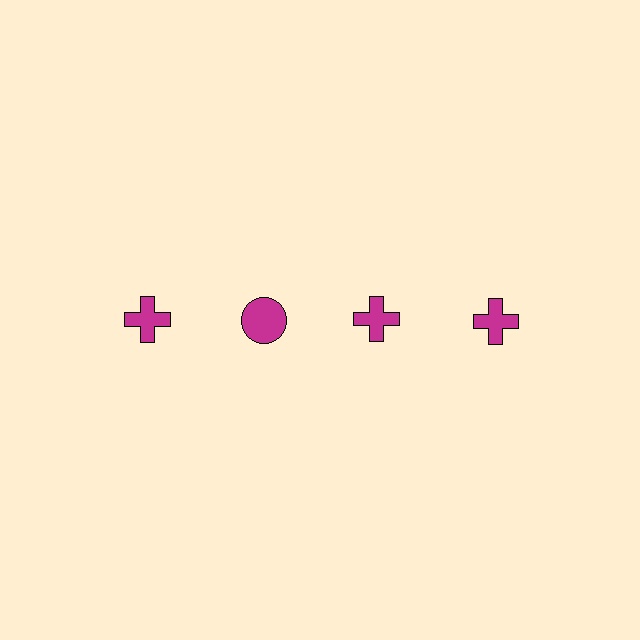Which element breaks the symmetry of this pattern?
The magenta circle in the top row, second from left column breaks the symmetry. All other shapes are magenta crosses.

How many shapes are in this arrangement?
There are 4 shapes arranged in a grid pattern.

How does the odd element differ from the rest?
It has a different shape: circle instead of cross.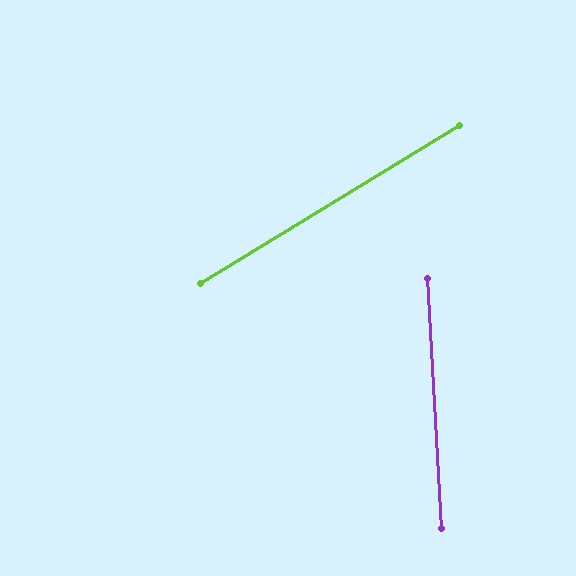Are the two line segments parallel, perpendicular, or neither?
Neither parallel nor perpendicular — they differ by about 62°.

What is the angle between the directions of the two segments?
Approximately 62 degrees.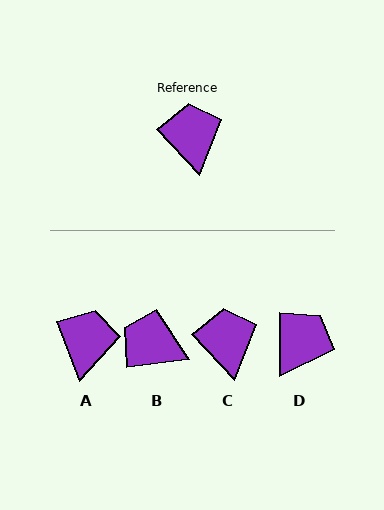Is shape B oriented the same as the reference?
No, it is off by about 55 degrees.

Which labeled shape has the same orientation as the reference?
C.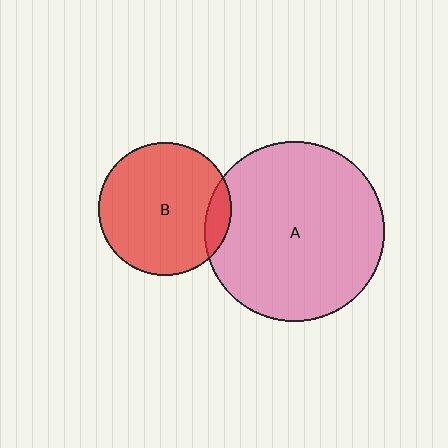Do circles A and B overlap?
Yes.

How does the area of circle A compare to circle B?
Approximately 1.8 times.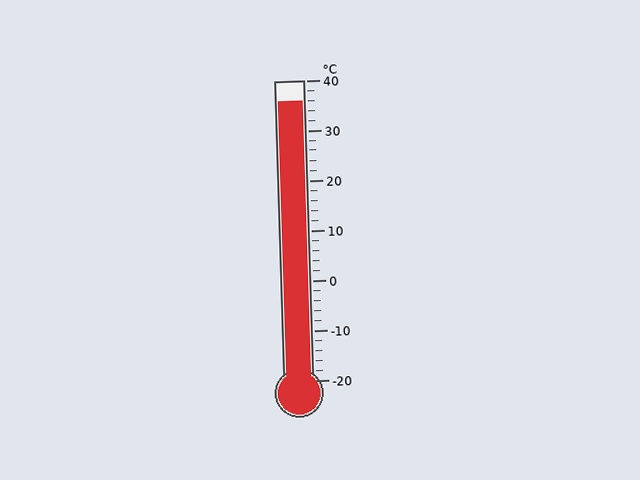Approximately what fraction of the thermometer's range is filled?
The thermometer is filled to approximately 95% of its range.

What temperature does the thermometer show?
The thermometer shows approximately 36°C.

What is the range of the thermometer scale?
The thermometer scale ranges from -20°C to 40°C.